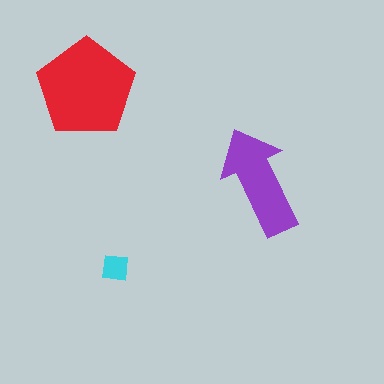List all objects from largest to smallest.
The red pentagon, the purple arrow, the cyan square.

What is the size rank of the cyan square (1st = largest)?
3rd.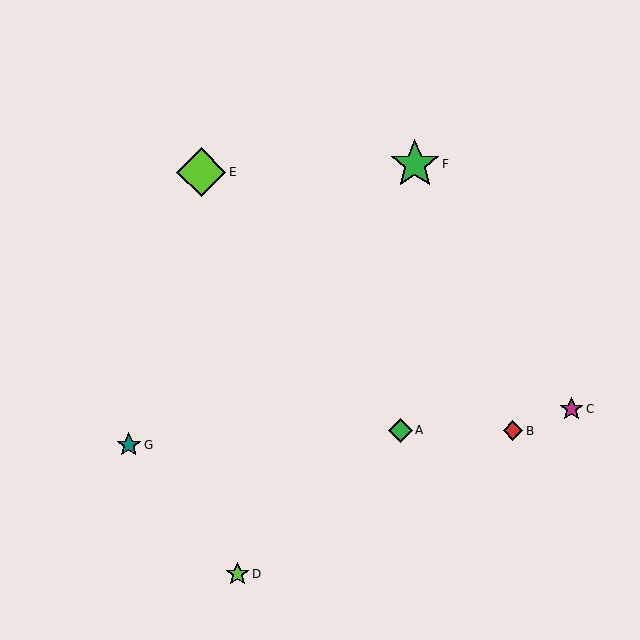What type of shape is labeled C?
Shape C is a magenta star.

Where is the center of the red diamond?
The center of the red diamond is at (513, 431).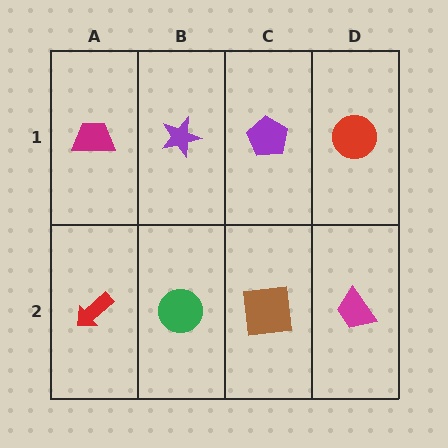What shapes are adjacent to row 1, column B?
A green circle (row 2, column B), a magenta trapezoid (row 1, column A), a purple pentagon (row 1, column C).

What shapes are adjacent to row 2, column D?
A red circle (row 1, column D), a brown square (row 2, column C).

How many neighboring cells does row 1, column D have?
2.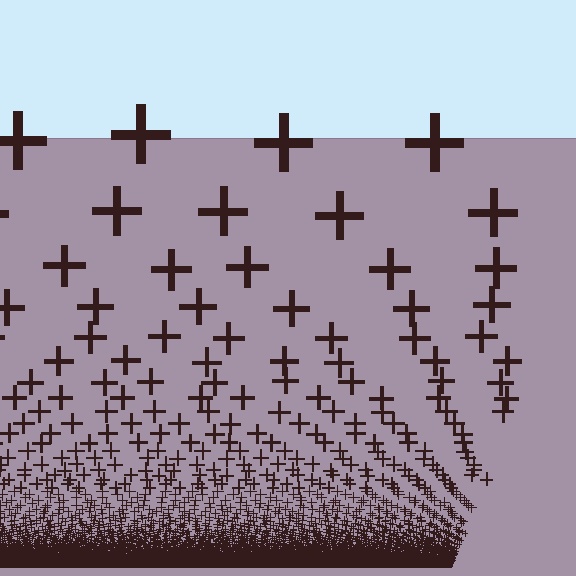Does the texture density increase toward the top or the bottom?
Density increases toward the bottom.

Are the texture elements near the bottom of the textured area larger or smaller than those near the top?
Smaller. The gradient is inverted — elements near the bottom are smaller and denser.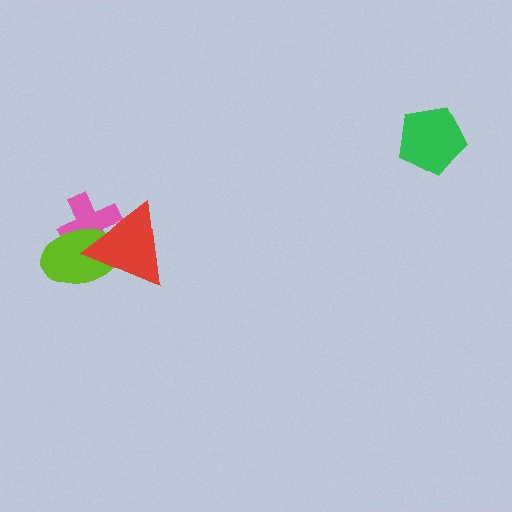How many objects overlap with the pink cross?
2 objects overlap with the pink cross.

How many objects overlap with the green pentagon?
0 objects overlap with the green pentagon.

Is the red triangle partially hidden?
No, no other shape covers it.